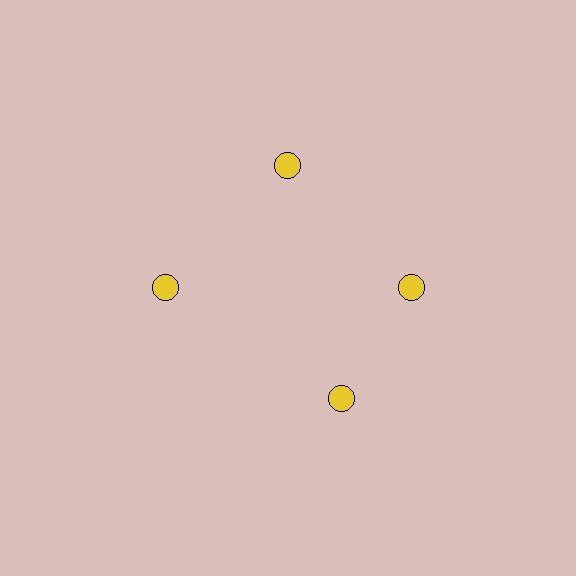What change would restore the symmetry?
The symmetry would be restored by rotating it back into even spacing with its neighbors so that all 4 circles sit at equal angles and equal distance from the center.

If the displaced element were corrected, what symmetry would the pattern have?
It would have 4-fold rotational symmetry — the pattern would map onto itself every 90 degrees.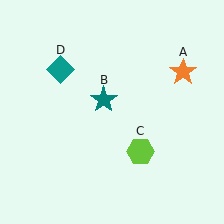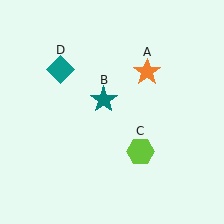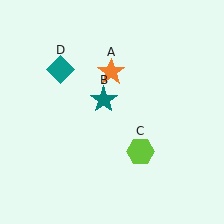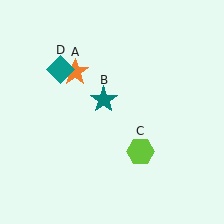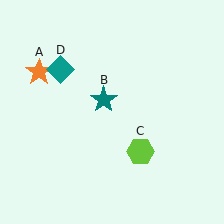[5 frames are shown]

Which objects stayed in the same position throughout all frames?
Teal star (object B) and lime hexagon (object C) and teal diamond (object D) remained stationary.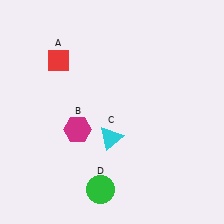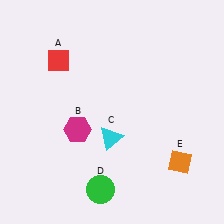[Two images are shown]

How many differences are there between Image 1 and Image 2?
There is 1 difference between the two images.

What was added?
An orange diamond (E) was added in Image 2.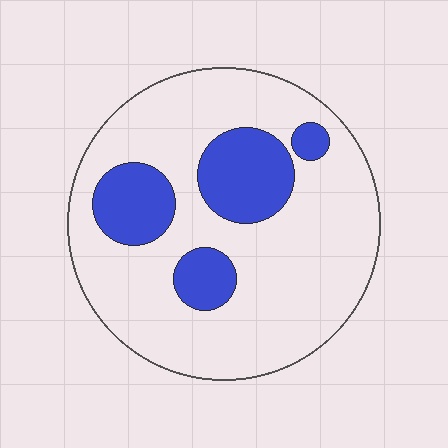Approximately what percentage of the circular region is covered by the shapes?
Approximately 20%.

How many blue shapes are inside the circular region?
4.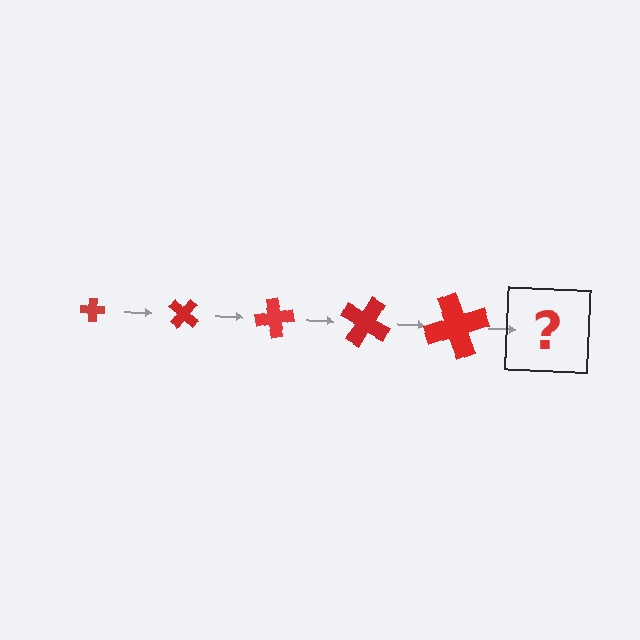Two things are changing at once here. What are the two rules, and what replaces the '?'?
The two rules are that the cross grows larger each step and it rotates 40 degrees each step. The '?' should be a cross, larger than the previous one and rotated 200 degrees from the start.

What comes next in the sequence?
The next element should be a cross, larger than the previous one and rotated 200 degrees from the start.